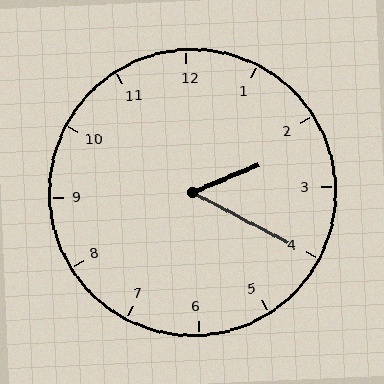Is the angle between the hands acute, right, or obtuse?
It is acute.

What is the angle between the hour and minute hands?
Approximately 50 degrees.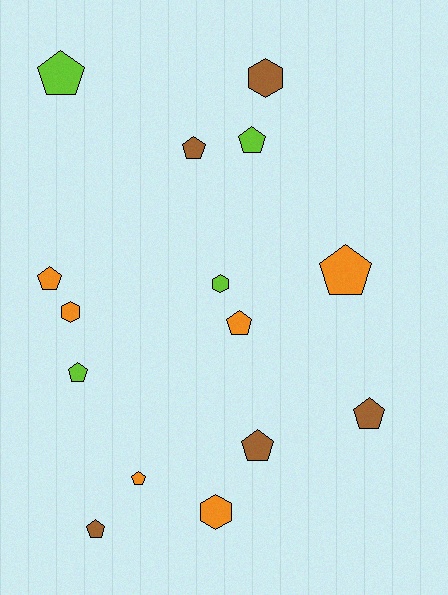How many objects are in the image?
There are 15 objects.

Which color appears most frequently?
Orange, with 6 objects.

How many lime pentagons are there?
There are 3 lime pentagons.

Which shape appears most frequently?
Pentagon, with 11 objects.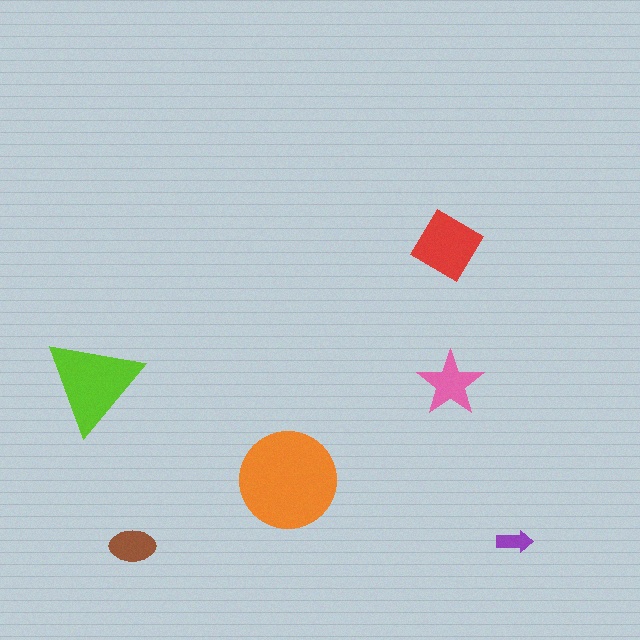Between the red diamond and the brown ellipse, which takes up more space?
The red diamond.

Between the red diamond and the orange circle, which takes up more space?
The orange circle.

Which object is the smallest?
The purple arrow.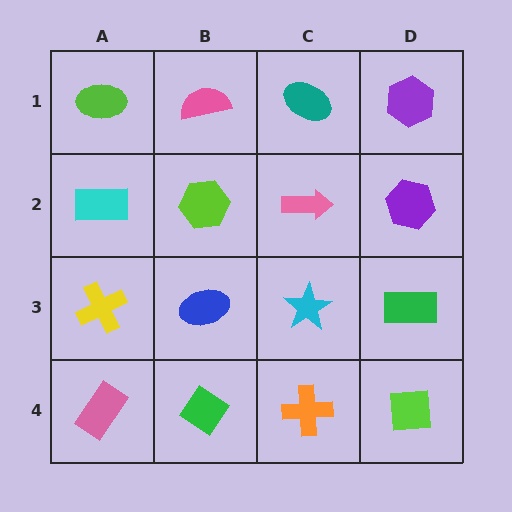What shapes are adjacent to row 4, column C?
A cyan star (row 3, column C), a green diamond (row 4, column B), a lime square (row 4, column D).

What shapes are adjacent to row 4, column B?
A blue ellipse (row 3, column B), a pink rectangle (row 4, column A), an orange cross (row 4, column C).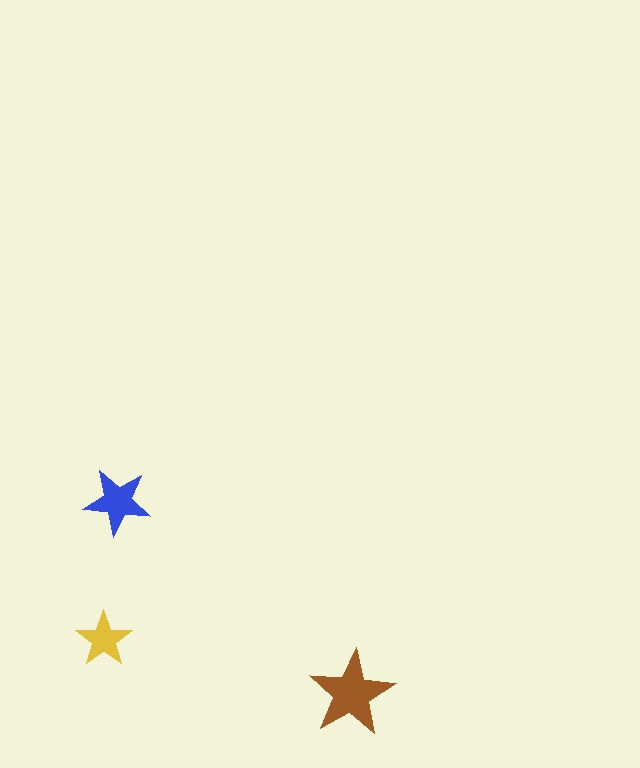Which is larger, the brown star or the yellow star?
The brown one.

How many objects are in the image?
There are 3 objects in the image.